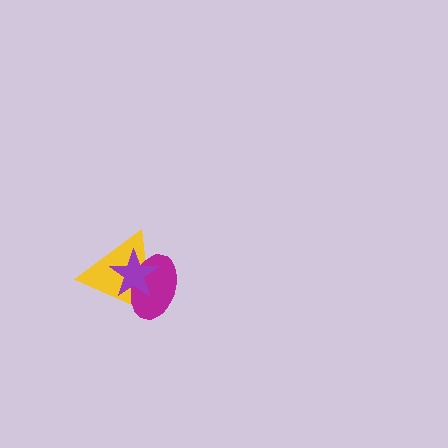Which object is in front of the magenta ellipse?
The purple star is in front of the magenta ellipse.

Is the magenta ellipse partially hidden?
Yes, it is partially covered by another shape.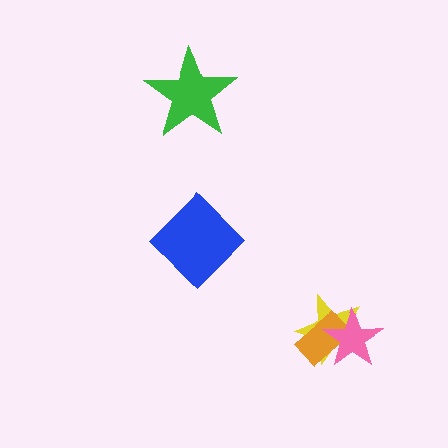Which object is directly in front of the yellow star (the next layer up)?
The orange rectangle is directly in front of the yellow star.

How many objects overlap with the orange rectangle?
2 objects overlap with the orange rectangle.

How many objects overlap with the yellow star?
2 objects overlap with the yellow star.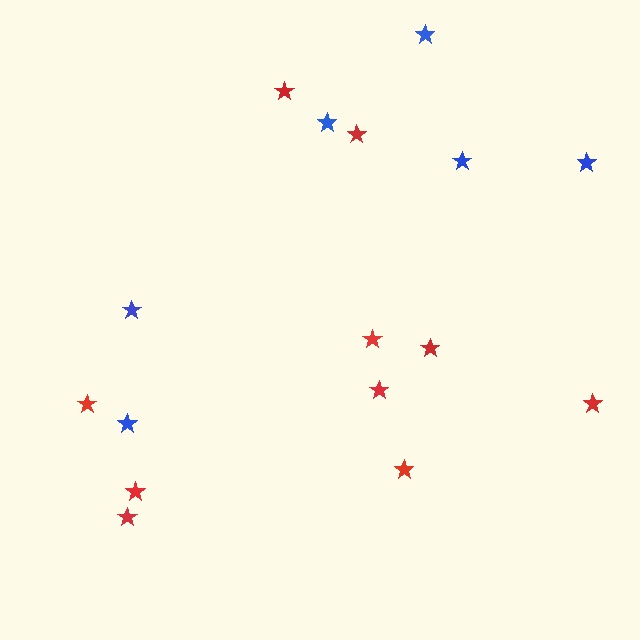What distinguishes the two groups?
There are 2 groups: one group of blue stars (6) and one group of red stars (10).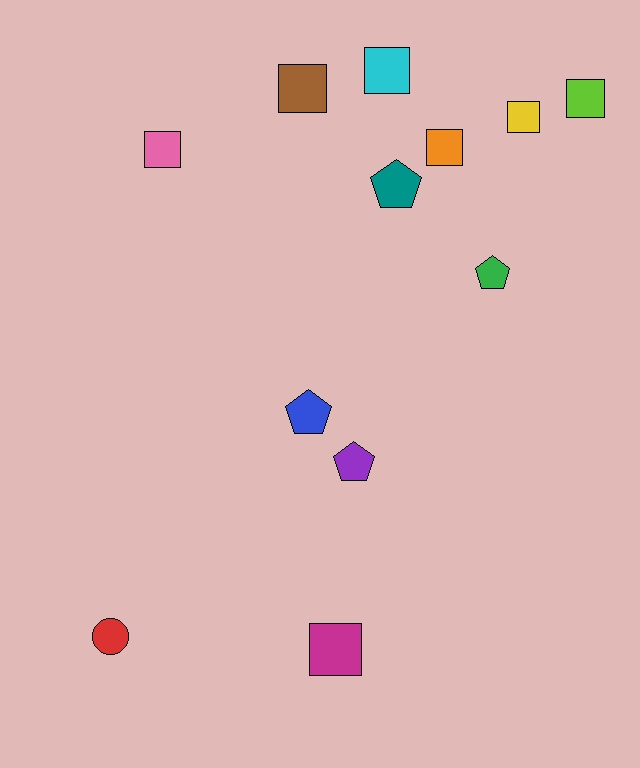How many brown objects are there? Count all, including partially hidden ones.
There is 1 brown object.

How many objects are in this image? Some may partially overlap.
There are 12 objects.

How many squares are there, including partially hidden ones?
There are 7 squares.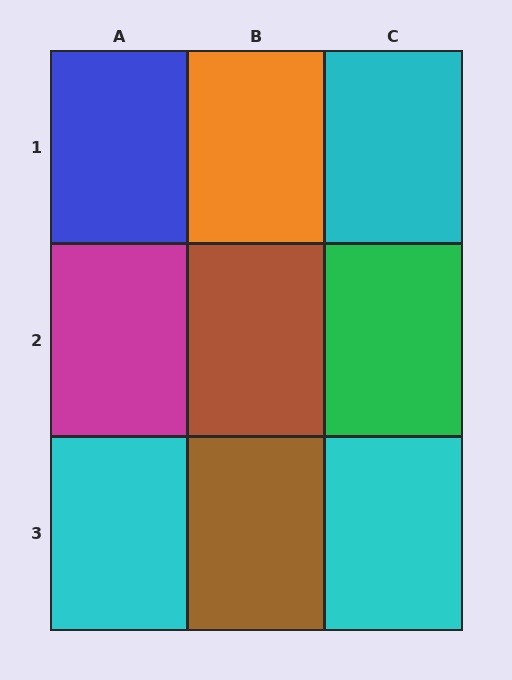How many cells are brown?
2 cells are brown.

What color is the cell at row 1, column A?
Blue.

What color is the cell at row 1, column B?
Orange.